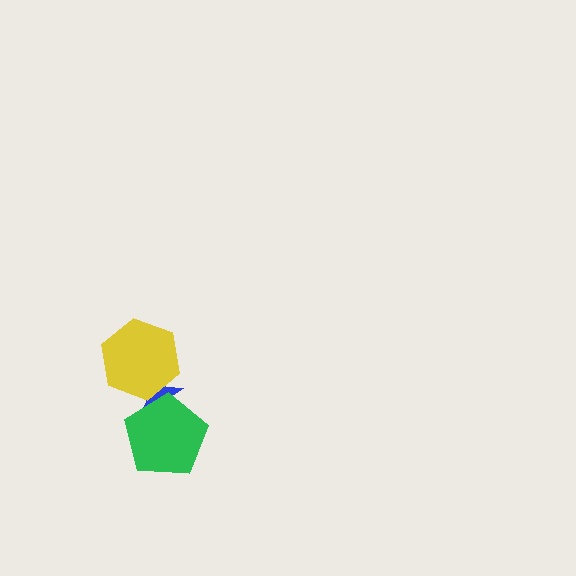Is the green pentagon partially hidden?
No, no other shape covers it.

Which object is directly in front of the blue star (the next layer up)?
The yellow hexagon is directly in front of the blue star.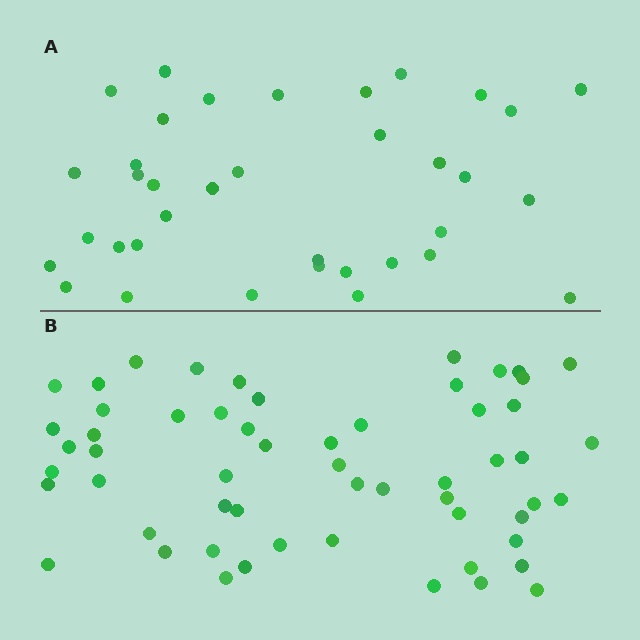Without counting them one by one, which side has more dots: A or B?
Region B (the bottom region) has more dots.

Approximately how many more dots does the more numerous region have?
Region B has approximately 20 more dots than region A.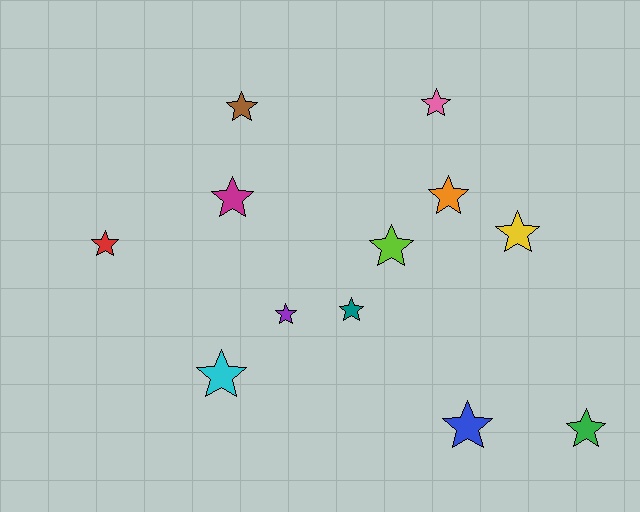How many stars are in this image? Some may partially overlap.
There are 12 stars.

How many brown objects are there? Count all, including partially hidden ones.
There is 1 brown object.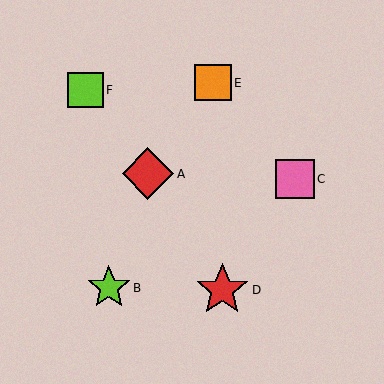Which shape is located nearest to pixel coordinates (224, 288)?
The red star (labeled D) at (222, 290) is nearest to that location.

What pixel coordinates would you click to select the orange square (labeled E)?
Click at (213, 83) to select the orange square E.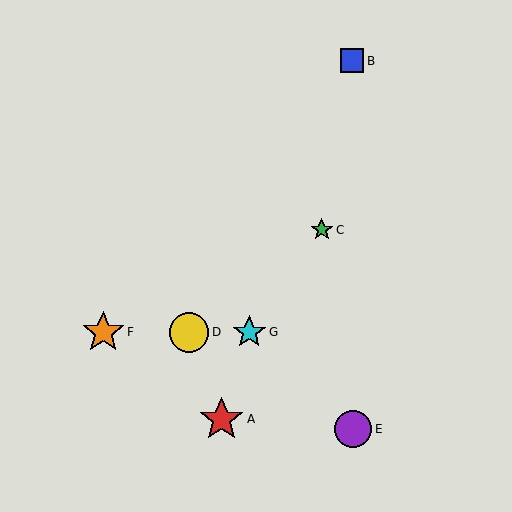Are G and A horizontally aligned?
No, G is at y≈332 and A is at y≈419.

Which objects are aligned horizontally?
Objects D, F, G are aligned horizontally.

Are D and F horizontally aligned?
Yes, both are at y≈332.